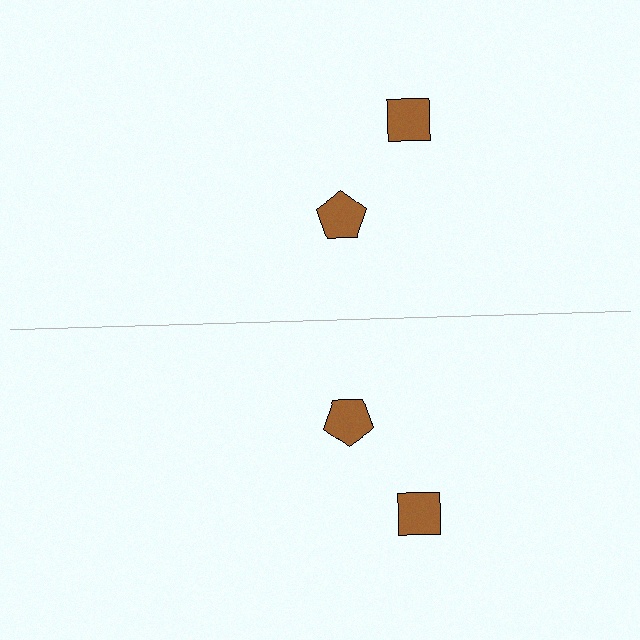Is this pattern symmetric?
Yes, this pattern has bilateral (reflection) symmetry.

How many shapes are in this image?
There are 4 shapes in this image.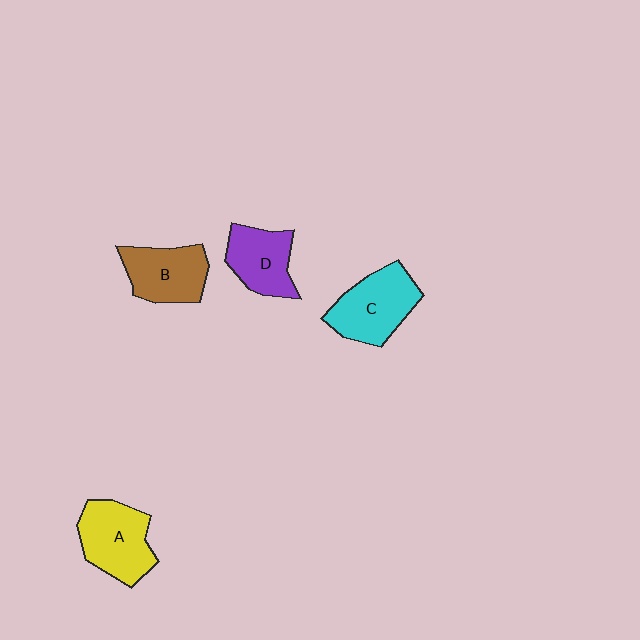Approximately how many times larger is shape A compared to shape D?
Approximately 1.2 times.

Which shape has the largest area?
Shape C (cyan).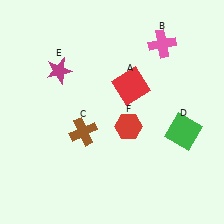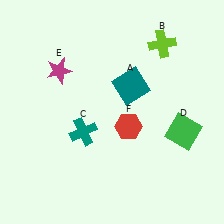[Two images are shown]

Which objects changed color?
A changed from red to teal. B changed from pink to lime. C changed from brown to teal.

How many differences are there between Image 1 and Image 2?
There are 3 differences between the two images.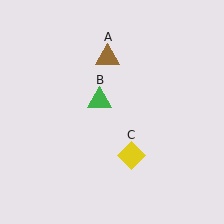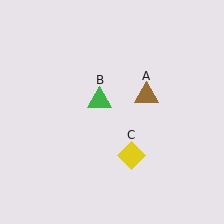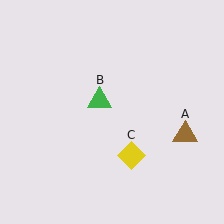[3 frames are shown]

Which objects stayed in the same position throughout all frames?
Green triangle (object B) and yellow diamond (object C) remained stationary.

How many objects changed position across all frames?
1 object changed position: brown triangle (object A).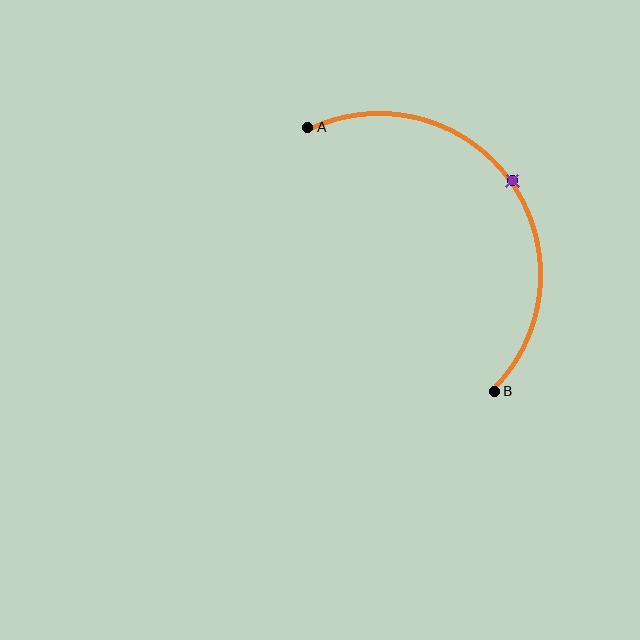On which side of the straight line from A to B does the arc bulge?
The arc bulges above and to the right of the straight line connecting A and B.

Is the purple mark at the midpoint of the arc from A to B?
Yes. The purple mark lies on the arc at equal arc-length from both A and B — it is the arc midpoint.